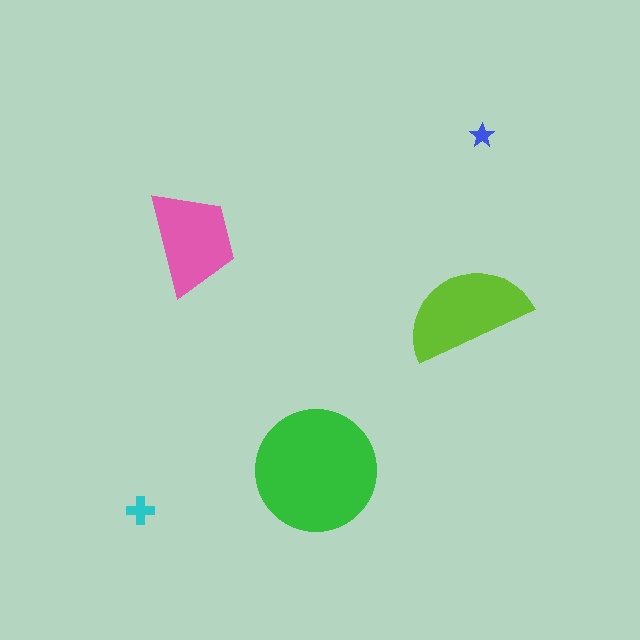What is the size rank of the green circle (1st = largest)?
1st.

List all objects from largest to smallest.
The green circle, the lime semicircle, the pink trapezoid, the cyan cross, the blue star.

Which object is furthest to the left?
The cyan cross is leftmost.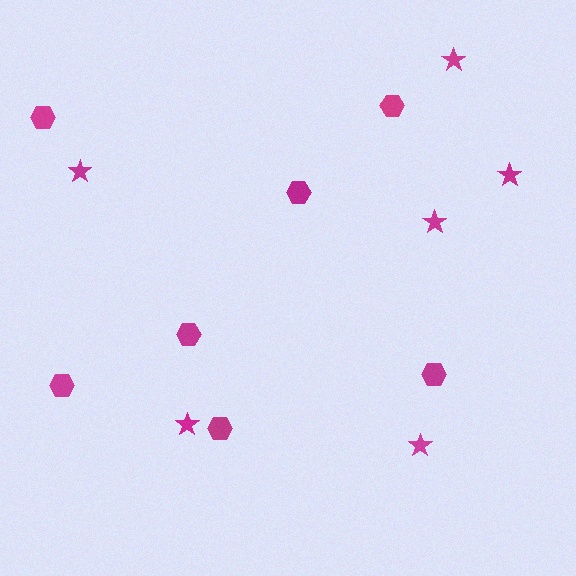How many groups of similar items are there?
There are 2 groups: one group of stars (6) and one group of hexagons (7).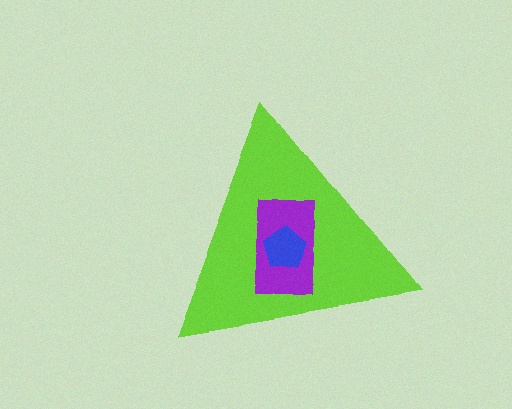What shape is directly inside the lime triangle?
The purple rectangle.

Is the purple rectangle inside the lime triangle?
Yes.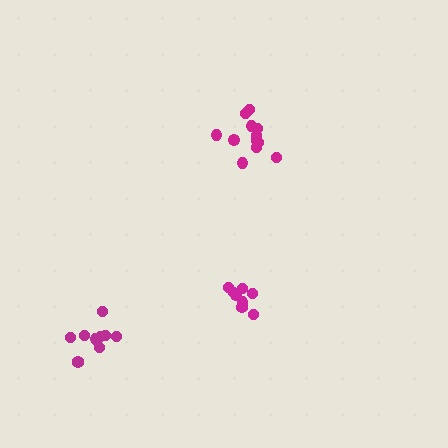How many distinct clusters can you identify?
There are 3 distinct clusters.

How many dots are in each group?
Group 1: 12 dots, Group 2: 10 dots, Group 3: 10 dots (32 total).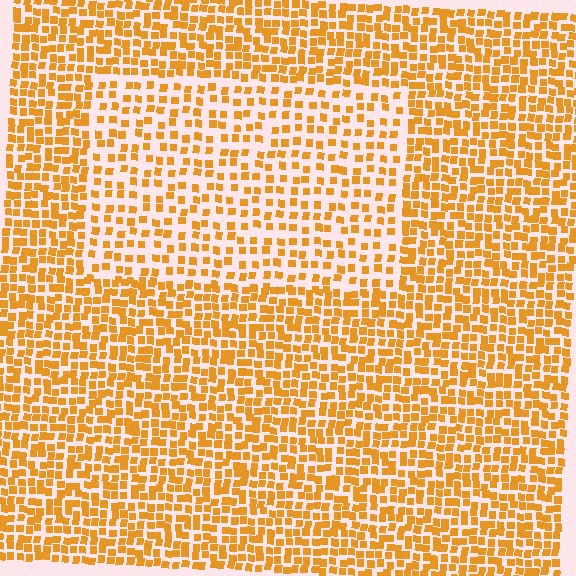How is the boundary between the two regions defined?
The boundary is defined by a change in element density (approximately 1.8x ratio). All elements are the same color, size, and shape.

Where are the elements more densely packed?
The elements are more densely packed outside the rectangle boundary.